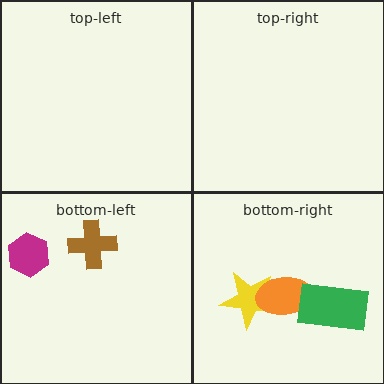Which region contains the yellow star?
The bottom-right region.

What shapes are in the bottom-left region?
The brown cross, the magenta hexagon.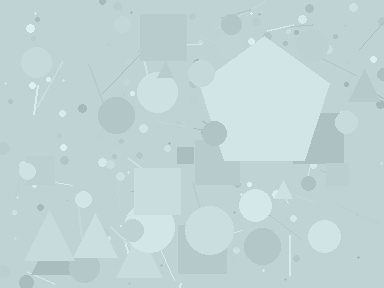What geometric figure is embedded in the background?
A pentagon is embedded in the background.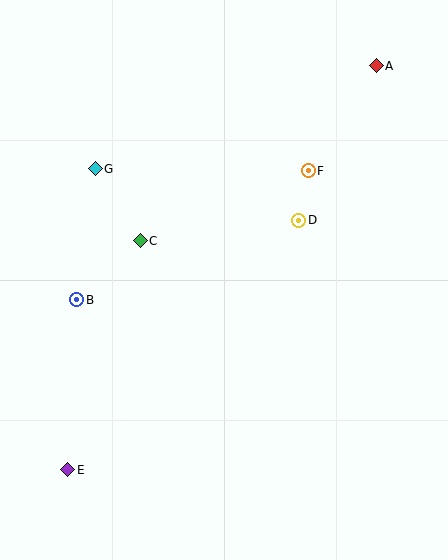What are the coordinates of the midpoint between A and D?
The midpoint between A and D is at (337, 143).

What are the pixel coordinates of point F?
Point F is at (308, 171).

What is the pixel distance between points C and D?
The distance between C and D is 160 pixels.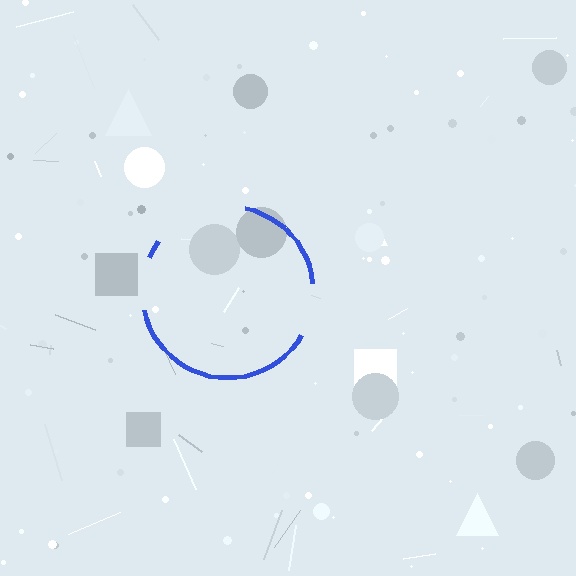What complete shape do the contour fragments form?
The contour fragments form a circle.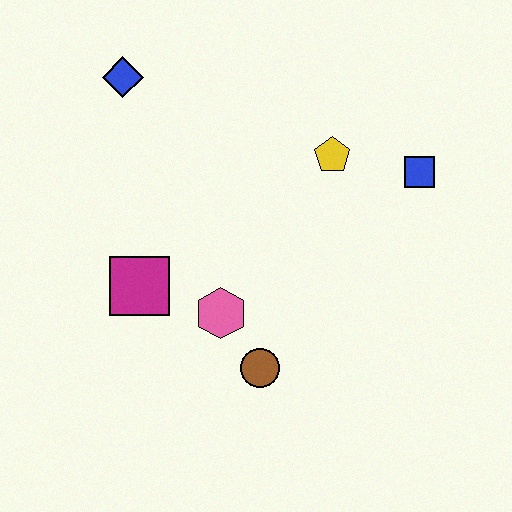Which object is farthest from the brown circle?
The blue diamond is farthest from the brown circle.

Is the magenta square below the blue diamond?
Yes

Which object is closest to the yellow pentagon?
The blue square is closest to the yellow pentagon.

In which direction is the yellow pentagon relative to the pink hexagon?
The yellow pentagon is above the pink hexagon.